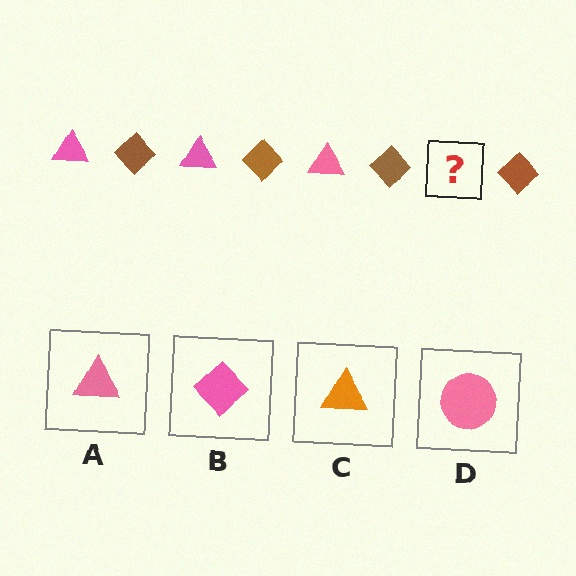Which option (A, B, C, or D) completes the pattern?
A.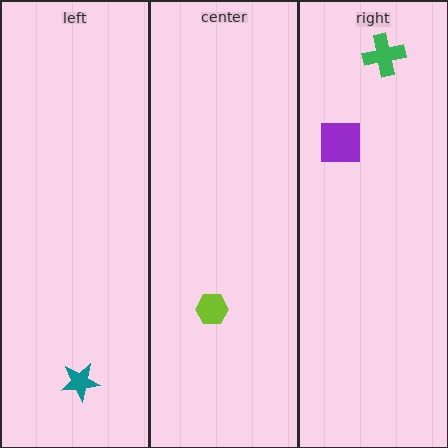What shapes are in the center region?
The lime hexagon.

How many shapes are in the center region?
1.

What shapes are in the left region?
The teal star.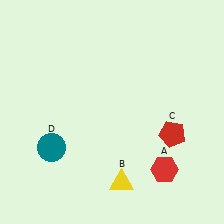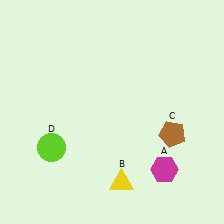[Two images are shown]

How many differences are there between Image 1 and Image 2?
There are 3 differences between the two images.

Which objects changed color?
A changed from red to magenta. C changed from red to brown. D changed from teal to lime.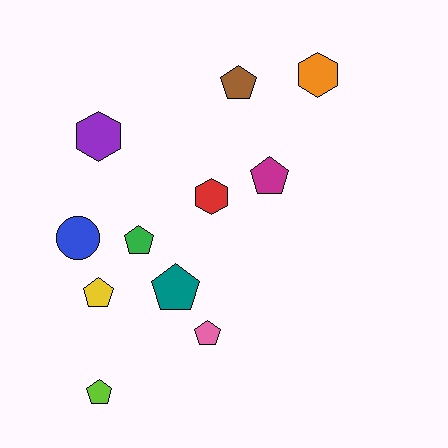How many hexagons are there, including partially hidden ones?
There are 3 hexagons.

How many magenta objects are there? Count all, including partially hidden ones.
There is 1 magenta object.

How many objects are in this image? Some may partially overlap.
There are 11 objects.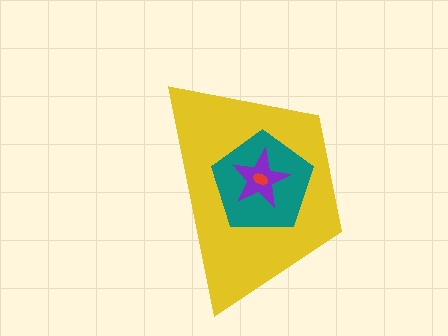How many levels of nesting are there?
4.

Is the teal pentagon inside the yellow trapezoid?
Yes.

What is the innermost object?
The red ellipse.